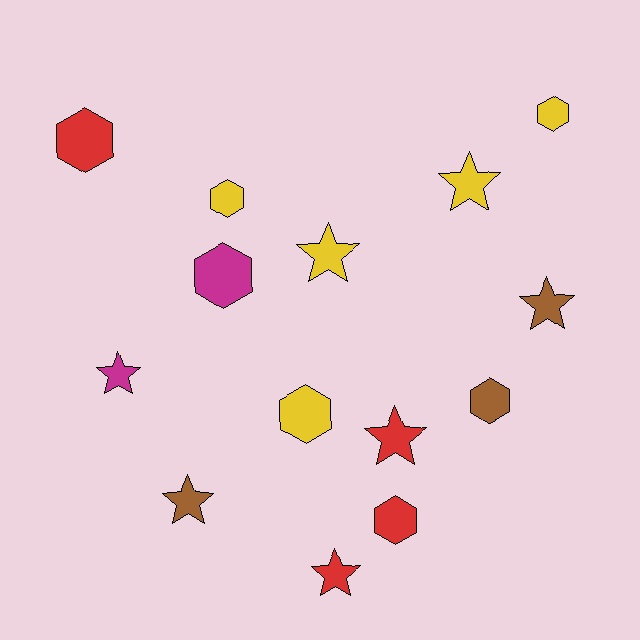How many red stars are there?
There are 2 red stars.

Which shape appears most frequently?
Star, with 7 objects.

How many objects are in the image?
There are 14 objects.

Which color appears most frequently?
Yellow, with 5 objects.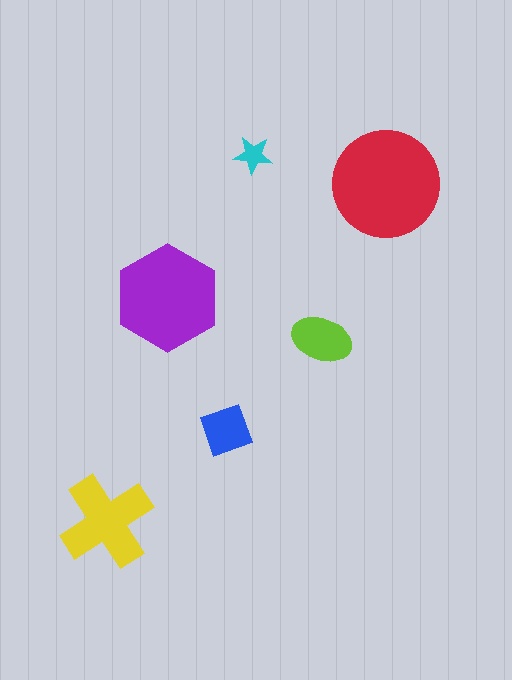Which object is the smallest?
The cyan star.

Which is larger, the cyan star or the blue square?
The blue square.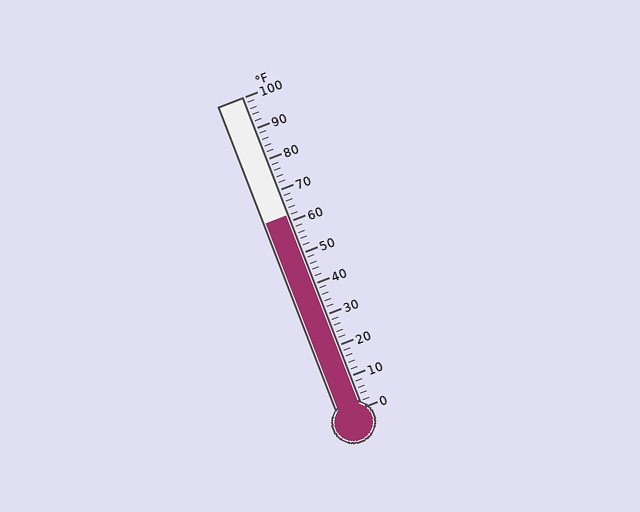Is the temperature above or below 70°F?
The temperature is below 70°F.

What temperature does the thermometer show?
The thermometer shows approximately 62°F.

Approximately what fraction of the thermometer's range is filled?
The thermometer is filled to approximately 60% of its range.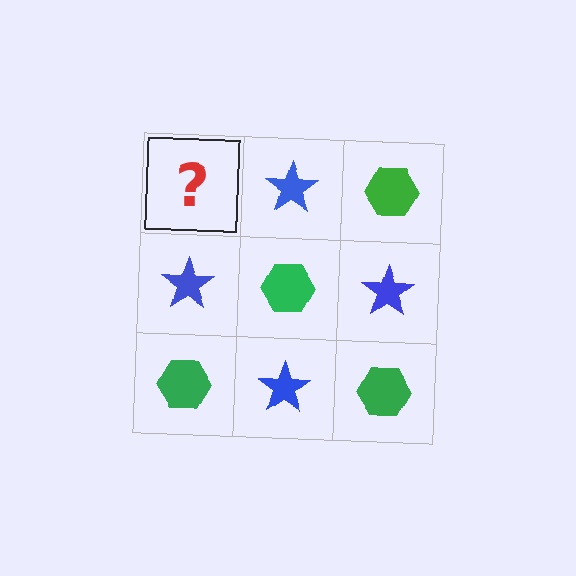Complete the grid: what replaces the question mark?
The question mark should be replaced with a green hexagon.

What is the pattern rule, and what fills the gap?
The rule is that it alternates green hexagon and blue star in a checkerboard pattern. The gap should be filled with a green hexagon.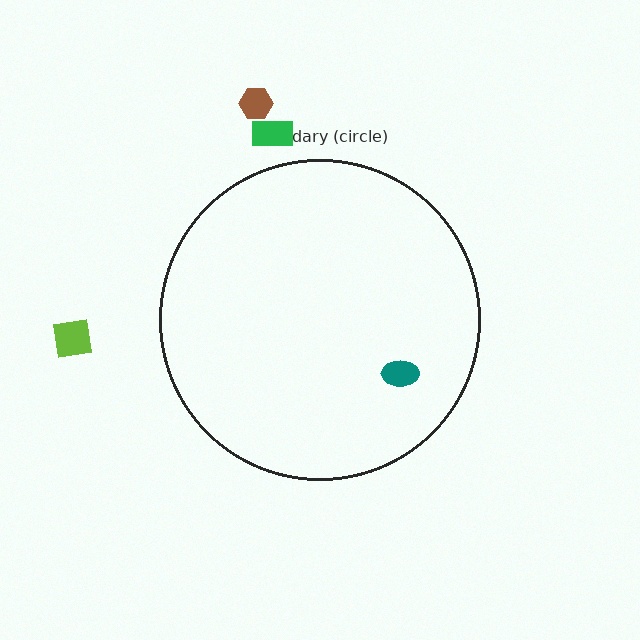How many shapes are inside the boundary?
1 inside, 3 outside.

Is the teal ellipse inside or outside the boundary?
Inside.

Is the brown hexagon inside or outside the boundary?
Outside.